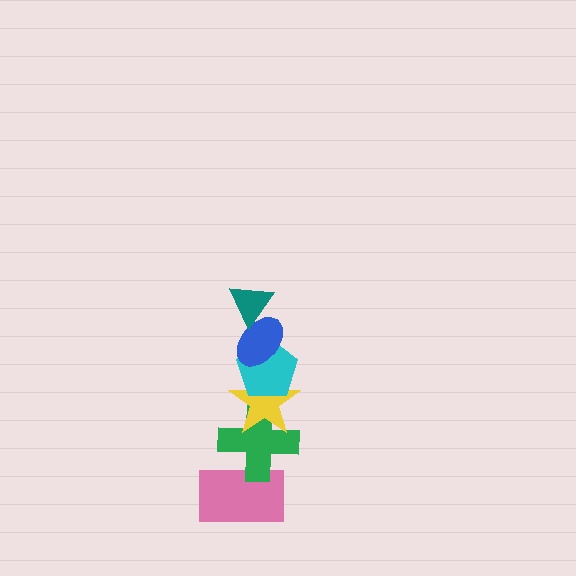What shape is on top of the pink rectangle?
The green cross is on top of the pink rectangle.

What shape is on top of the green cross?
The yellow star is on top of the green cross.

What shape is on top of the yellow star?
The cyan pentagon is on top of the yellow star.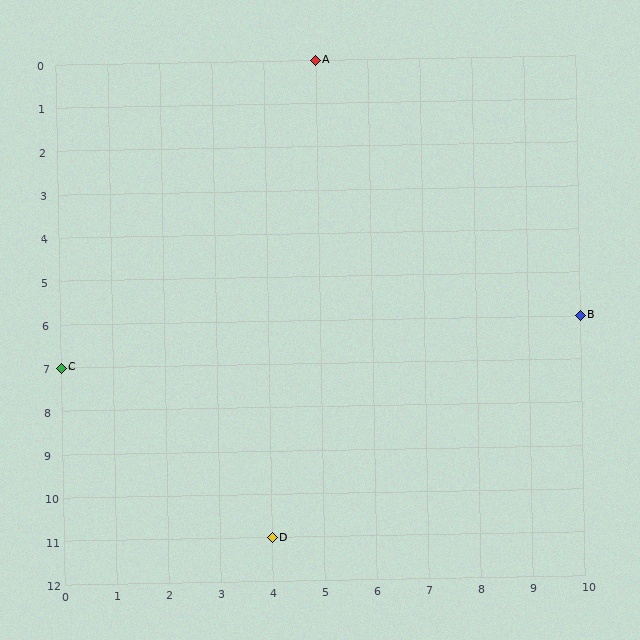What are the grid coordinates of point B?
Point B is at grid coordinates (10, 6).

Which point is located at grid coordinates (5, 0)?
Point A is at (5, 0).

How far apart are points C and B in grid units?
Points C and B are 10 columns and 1 row apart (about 10.0 grid units diagonally).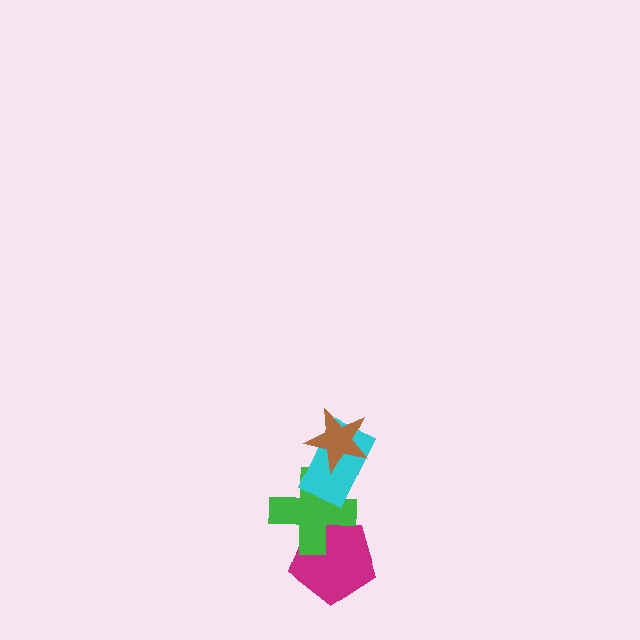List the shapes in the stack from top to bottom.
From top to bottom: the brown star, the cyan rectangle, the green cross, the magenta pentagon.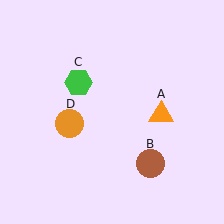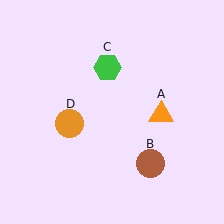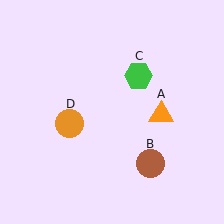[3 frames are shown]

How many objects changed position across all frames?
1 object changed position: green hexagon (object C).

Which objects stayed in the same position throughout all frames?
Orange triangle (object A) and brown circle (object B) and orange circle (object D) remained stationary.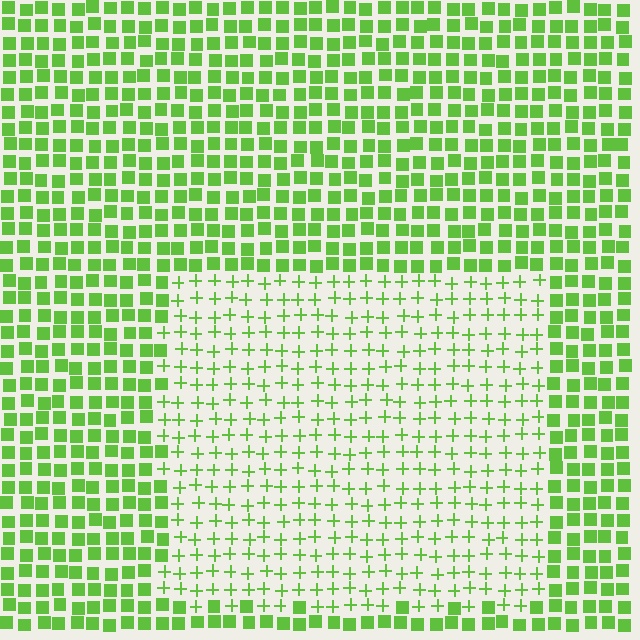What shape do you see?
I see a rectangle.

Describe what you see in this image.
The image is filled with small lime elements arranged in a uniform grid. A rectangle-shaped region contains plus signs, while the surrounding area contains squares. The boundary is defined purely by the change in element shape.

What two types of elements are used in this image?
The image uses plus signs inside the rectangle region and squares outside it.